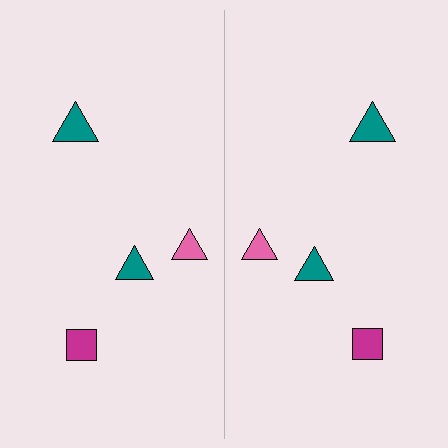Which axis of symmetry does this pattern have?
The pattern has a vertical axis of symmetry running through the center of the image.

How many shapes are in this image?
There are 8 shapes in this image.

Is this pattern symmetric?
Yes, this pattern has bilateral (reflection) symmetry.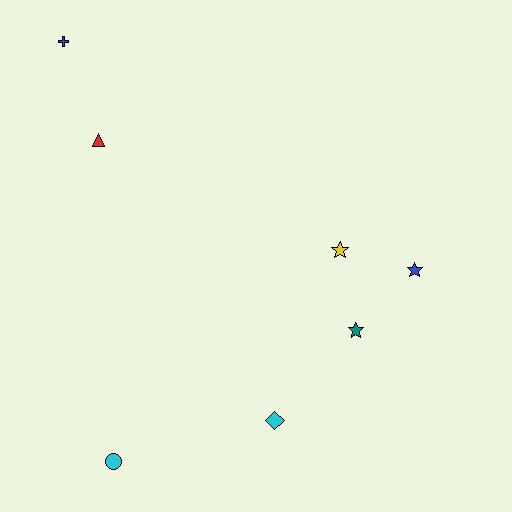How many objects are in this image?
There are 7 objects.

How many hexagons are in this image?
There are no hexagons.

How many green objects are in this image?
There are no green objects.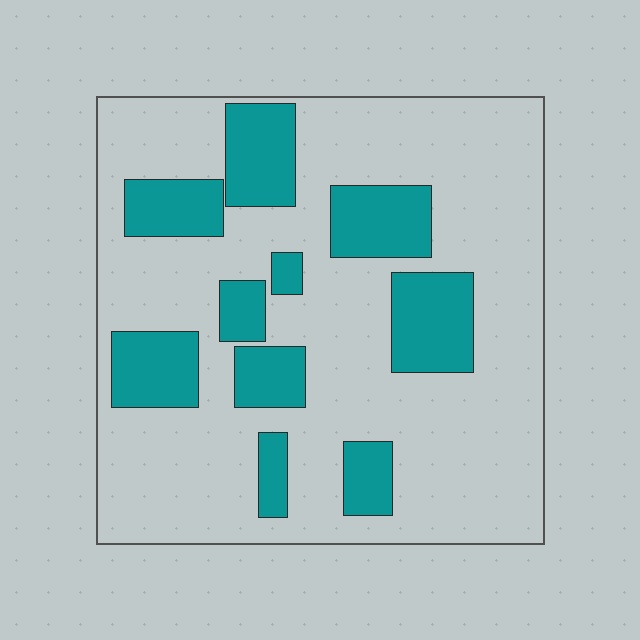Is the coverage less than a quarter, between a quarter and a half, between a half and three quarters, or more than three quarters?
Between a quarter and a half.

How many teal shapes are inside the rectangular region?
10.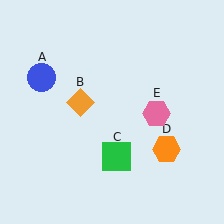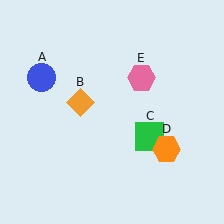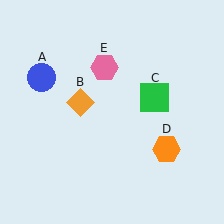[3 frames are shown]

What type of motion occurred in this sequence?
The green square (object C), pink hexagon (object E) rotated counterclockwise around the center of the scene.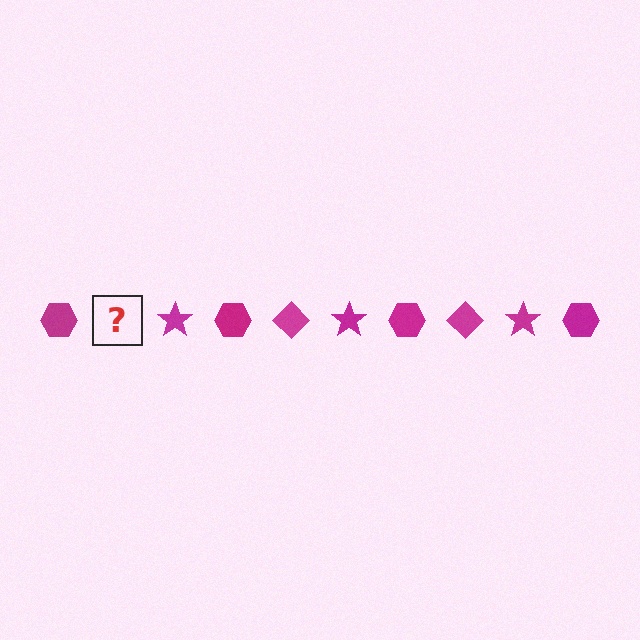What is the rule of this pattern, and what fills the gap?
The rule is that the pattern cycles through hexagon, diamond, star shapes in magenta. The gap should be filled with a magenta diamond.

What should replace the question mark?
The question mark should be replaced with a magenta diamond.